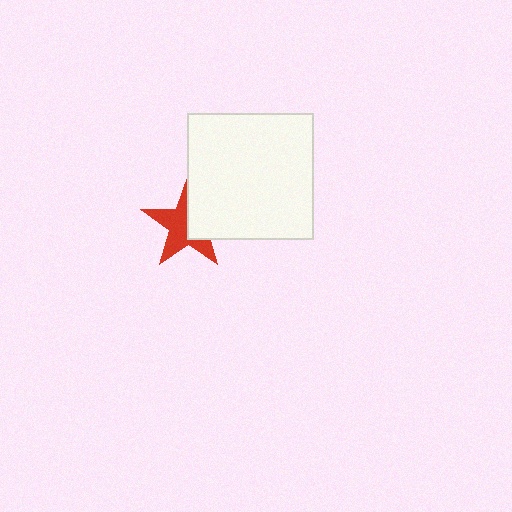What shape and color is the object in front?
The object in front is a white square.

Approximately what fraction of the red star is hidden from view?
Roughly 40% of the red star is hidden behind the white square.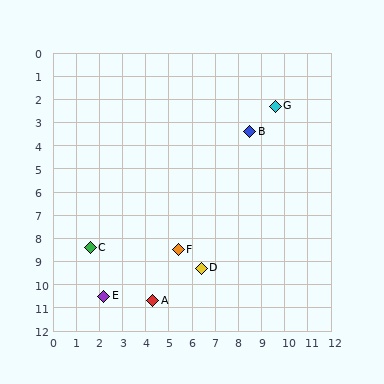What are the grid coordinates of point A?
Point A is at approximately (4.3, 10.7).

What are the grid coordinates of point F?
Point F is at approximately (5.4, 8.5).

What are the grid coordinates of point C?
Point C is at approximately (1.6, 8.4).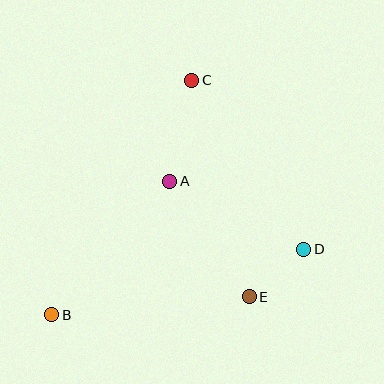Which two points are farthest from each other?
Points B and C are farthest from each other.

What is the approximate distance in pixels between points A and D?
The distance between A and D is approximately 150 pixels.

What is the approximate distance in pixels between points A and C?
The distance between A and C is approximately 104 pixels.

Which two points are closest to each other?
Points D and E are closest to each other.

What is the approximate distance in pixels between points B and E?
The distance between B and E is approximately 198 pixels.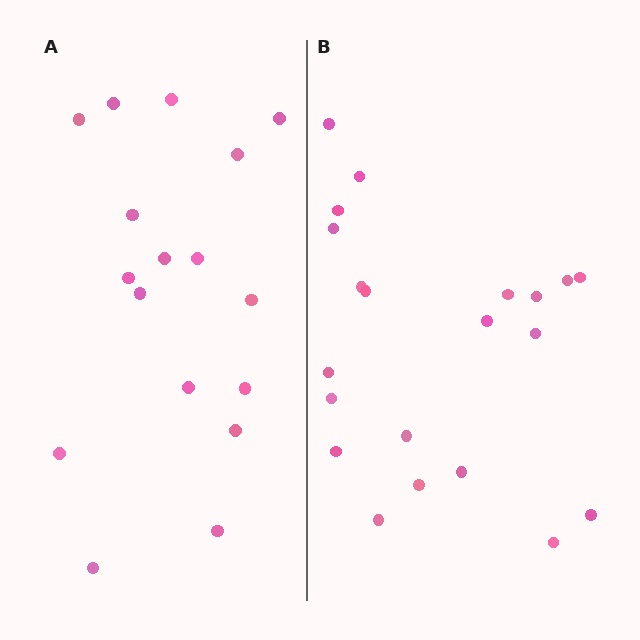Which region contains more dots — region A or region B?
Region B (the right region) has more dots.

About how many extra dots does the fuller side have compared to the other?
Region B has about 4 more dots than region A.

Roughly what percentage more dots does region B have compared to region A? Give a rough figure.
About 25% more.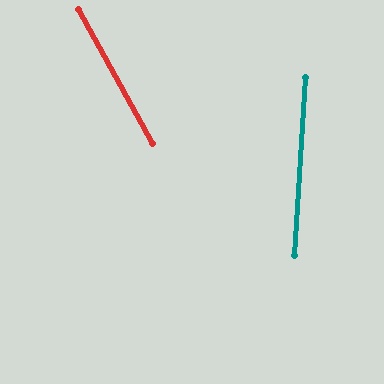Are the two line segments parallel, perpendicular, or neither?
Neither parallel nor perpendicular — they differ by about 32°.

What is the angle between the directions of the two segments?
Approximately 32 degrees.